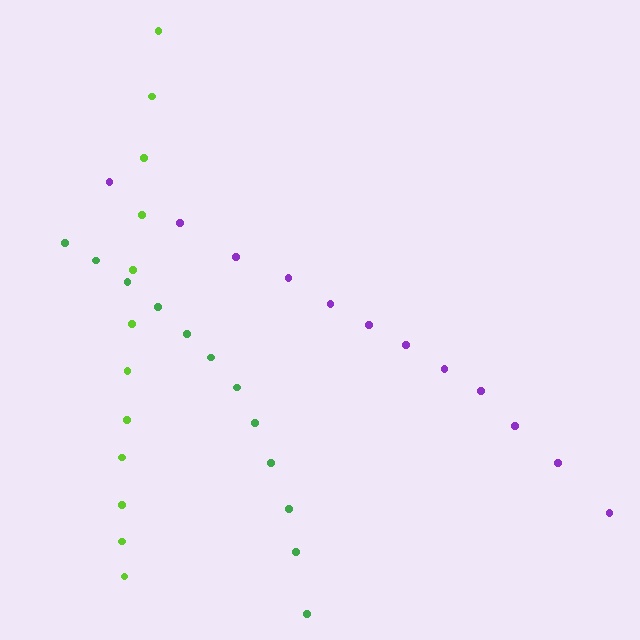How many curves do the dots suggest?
There are 3 distinct paths.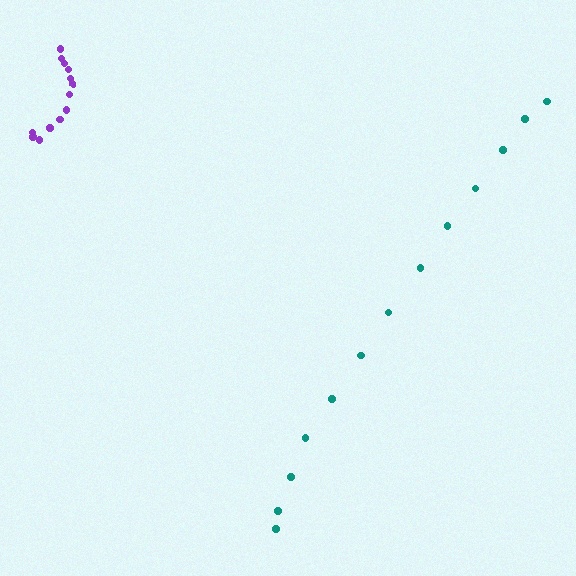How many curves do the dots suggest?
There are 2 distinct paths.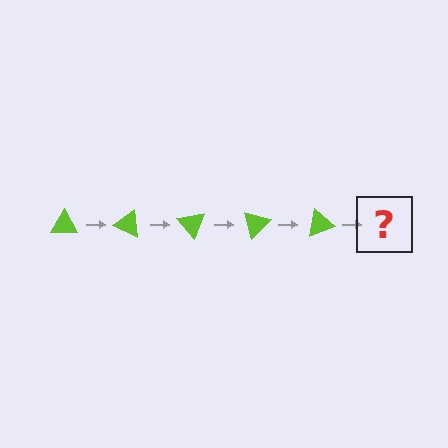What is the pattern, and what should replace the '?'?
The pattern is that the triangle rotates 25 degrees each step. The '?' should be a lime triangle rotated 125 degrees.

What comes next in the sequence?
The next element should be a lime triangle rotated 125 degrees.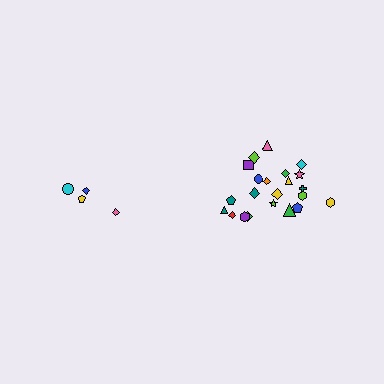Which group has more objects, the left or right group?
The right group.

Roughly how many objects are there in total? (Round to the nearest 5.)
Roughly 25 objects in total.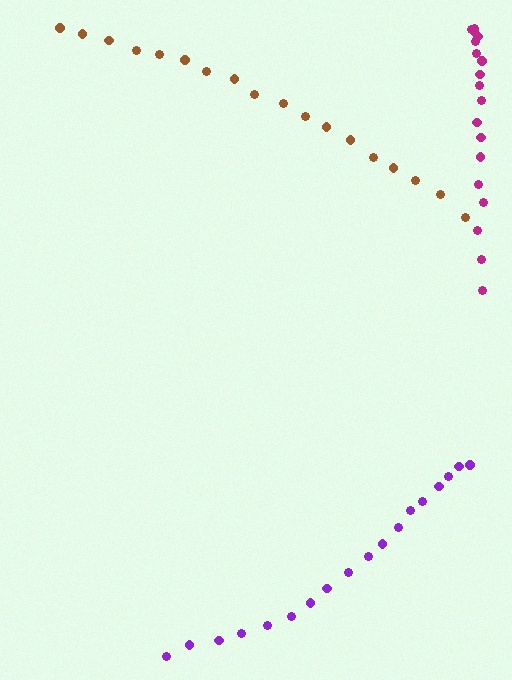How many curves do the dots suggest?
There are 3 distinct paths.